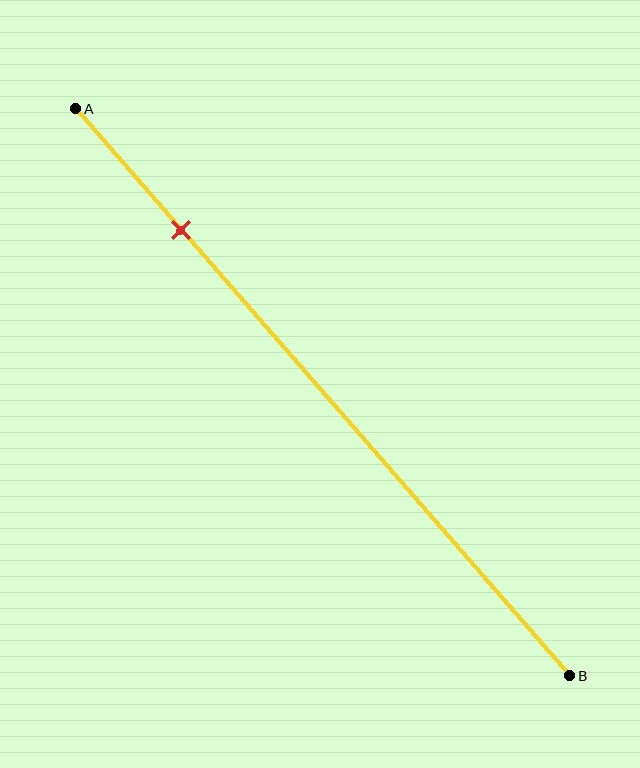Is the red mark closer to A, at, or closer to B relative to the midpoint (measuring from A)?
The red mark is closer to point A than the midpoint of segment AB.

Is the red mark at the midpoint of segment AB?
No, the mark is at about 20% from A, not at the 50% midpoint.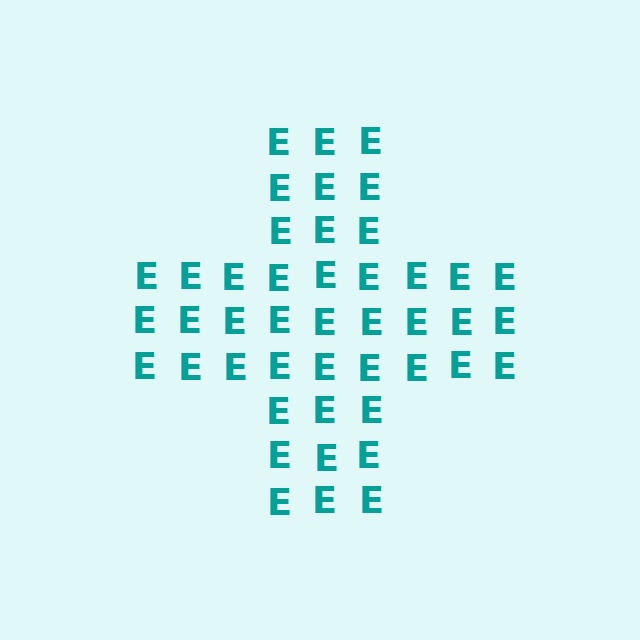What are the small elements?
The small elements are letter E's.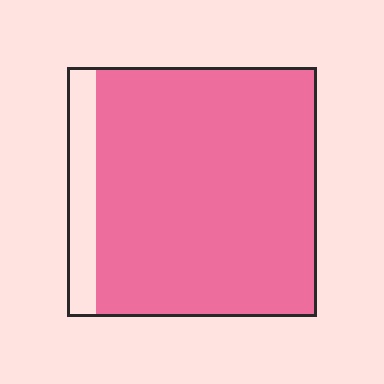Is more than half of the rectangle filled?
Yes.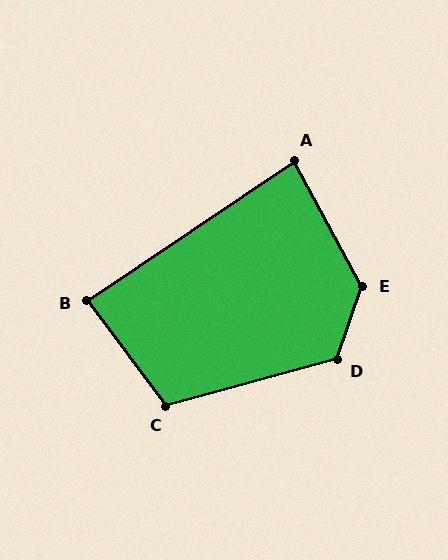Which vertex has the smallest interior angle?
A, at approximately 84 degrees.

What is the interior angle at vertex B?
Approximately 87 degrees (approximately right).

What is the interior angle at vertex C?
Approximately 112 degrees (obtuse).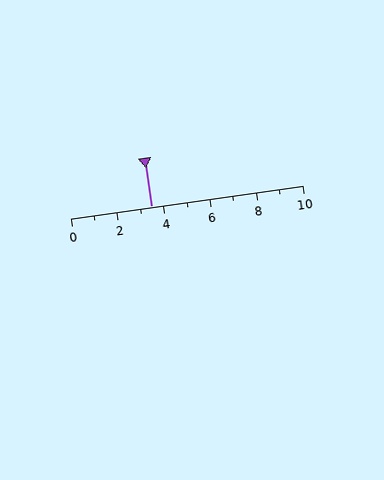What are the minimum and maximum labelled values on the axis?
The axis runs from 0 to 10.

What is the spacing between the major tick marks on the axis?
The major ticks are spaced 2 apart.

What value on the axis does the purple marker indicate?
The marker indicates approximately 3.5.